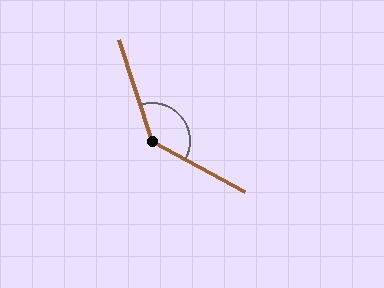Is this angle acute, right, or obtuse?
It is obtuse.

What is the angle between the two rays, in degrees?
Approximately 137 degrees.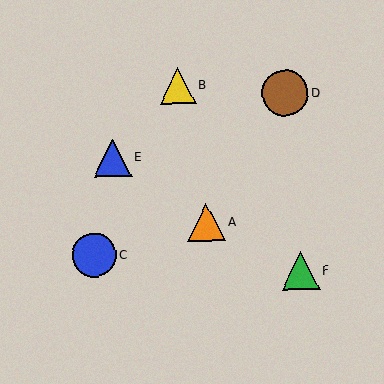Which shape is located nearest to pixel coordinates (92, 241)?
The blue circle (labeled C) at (94, 255) is nearest to that location.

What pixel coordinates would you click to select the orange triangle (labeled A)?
Click at (206, 222) to select the orange triangle A.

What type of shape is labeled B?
Shape B is a yellow triangle.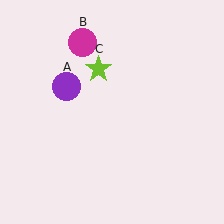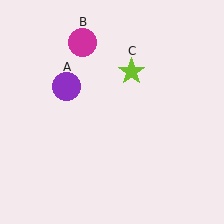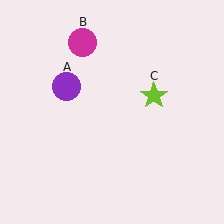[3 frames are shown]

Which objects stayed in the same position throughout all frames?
Purple circle (object A) and magenta circle (object B) remained stationary.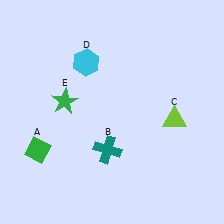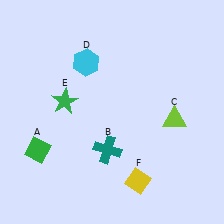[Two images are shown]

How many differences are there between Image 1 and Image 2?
There is 1 difference between the two images.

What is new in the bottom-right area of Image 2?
A yellow diamond (F) was added in the bottom-right area of Image 2.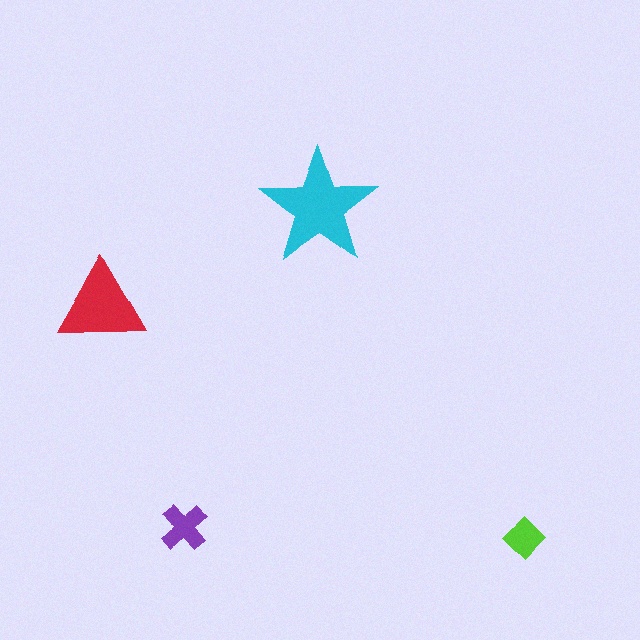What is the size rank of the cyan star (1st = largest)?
1st.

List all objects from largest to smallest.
The cyan star, the red triangle, the purple cross, the lime diamond.